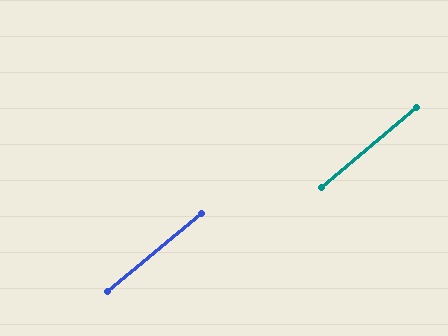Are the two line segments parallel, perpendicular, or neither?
Parallel — their directions differ by only 0.4°.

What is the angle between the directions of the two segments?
Approximately 0 degrees.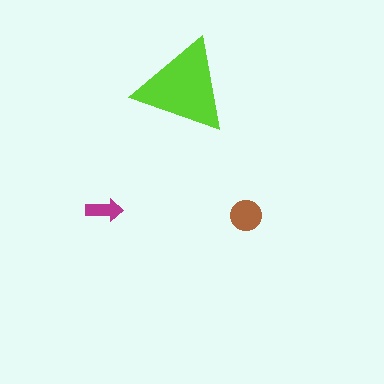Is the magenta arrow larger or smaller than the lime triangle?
Smaller.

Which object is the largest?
The lime triangle.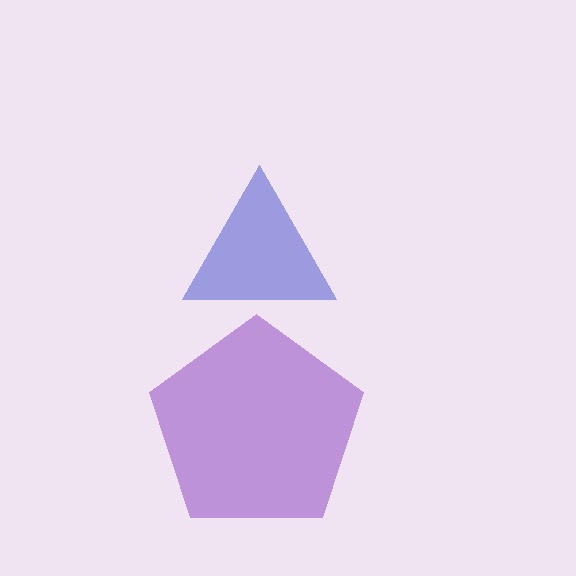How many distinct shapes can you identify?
There are 2 distinct shapes: a blue triangle, a purple pentagon.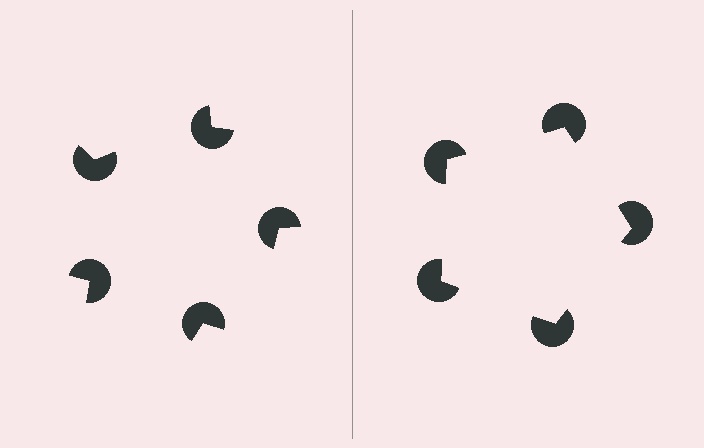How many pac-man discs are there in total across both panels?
10 — 5 on each side.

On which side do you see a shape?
An illusory pentagon appears on the right side. On the left side the wedge cuts are rotated, so no coherent shape forms.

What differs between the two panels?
The pac-man discs are positioned identically on both sides; only the wedge orientations differ. On the right they align to a pentagon; on the left they are misaligned.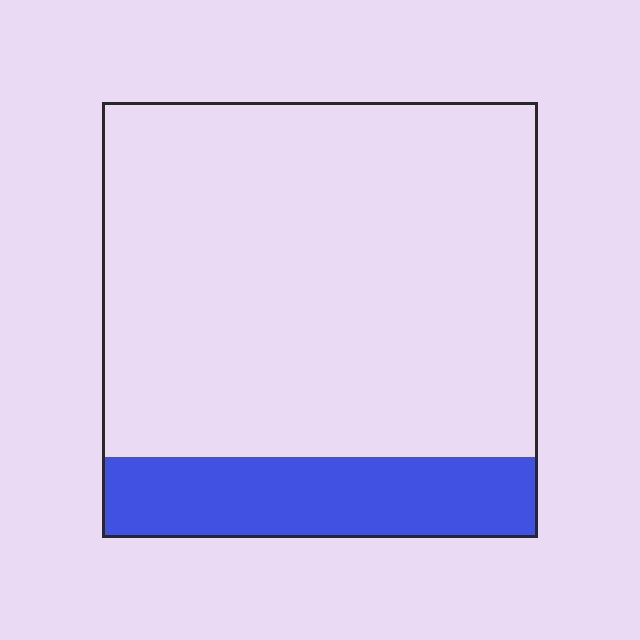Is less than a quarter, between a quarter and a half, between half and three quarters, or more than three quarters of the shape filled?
Less than a quarter.